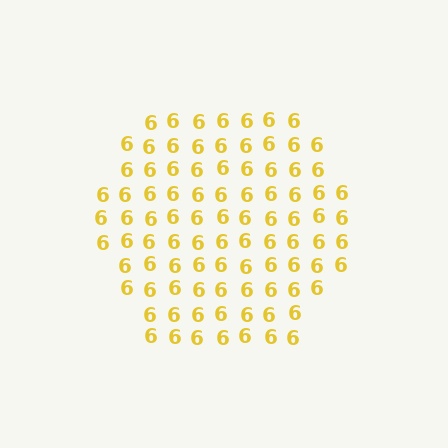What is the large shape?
The large shape is a hexagon.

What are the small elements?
The small elements are digit 6's.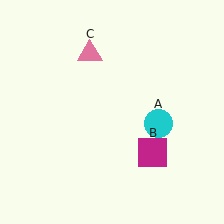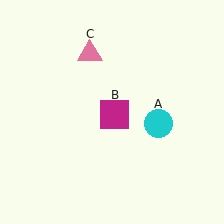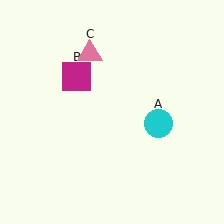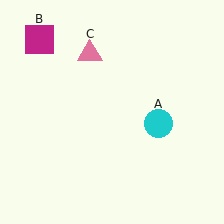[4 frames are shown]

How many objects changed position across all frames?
1 object changed position: magenta square (object B).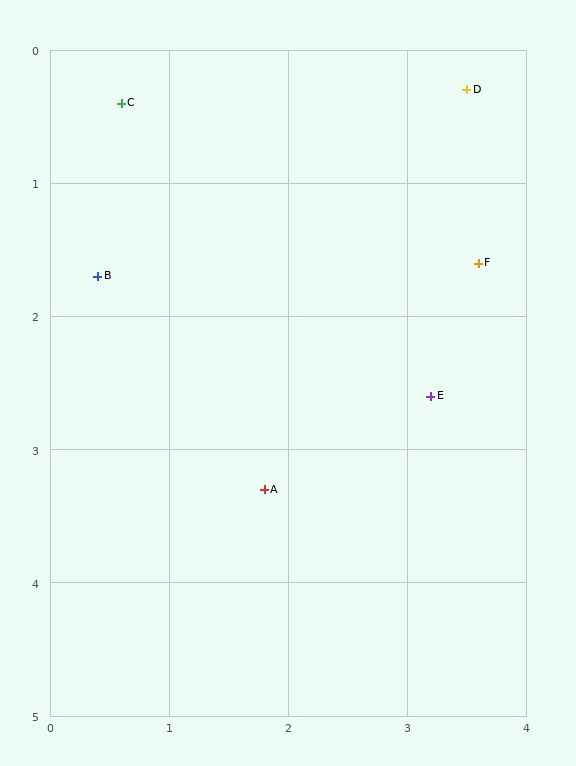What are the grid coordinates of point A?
Point A is at approximately (1.8, 3.3).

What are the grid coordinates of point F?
Point F is at approximately (3.6, 1.6).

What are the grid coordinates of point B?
Point B is at approximately (0.4, 1.7).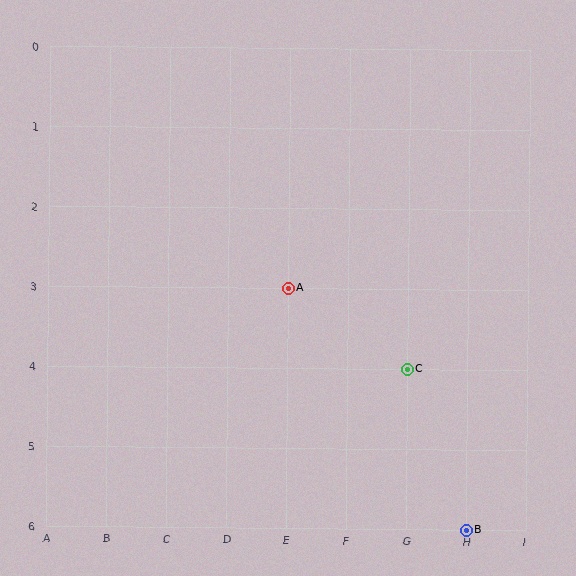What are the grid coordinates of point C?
Point C is at grid coordinates (G, 4).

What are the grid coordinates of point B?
Point B is at grid coordinates (H, 6).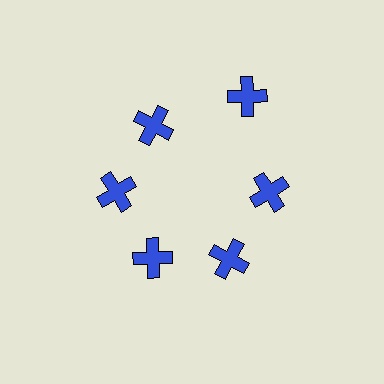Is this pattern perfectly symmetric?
No. The 6 blue crosses are arranged in a ring, but one element near the 1 o'clock position is pushed outward from the center, breaking the 6-fold rotational symmetry.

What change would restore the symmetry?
The symmetry would be restored by moving it inward, back onto the ring so that all 6 crosses sit at equal angles and equal distance from the center.